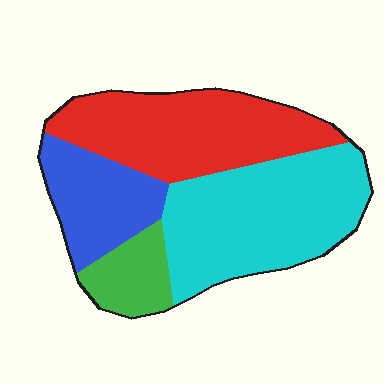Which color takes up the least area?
Green, at roughly 10%.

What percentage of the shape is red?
Red covers 33% of the shape.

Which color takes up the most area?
Cyan, at roughly 40%.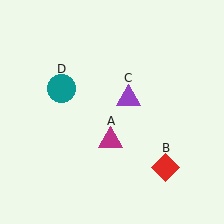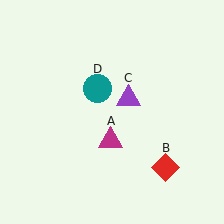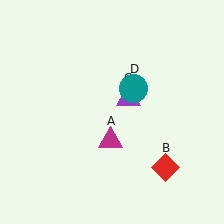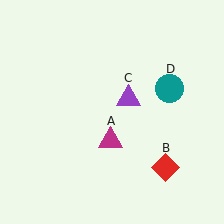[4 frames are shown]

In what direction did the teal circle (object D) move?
The teal circle (object D) moved right.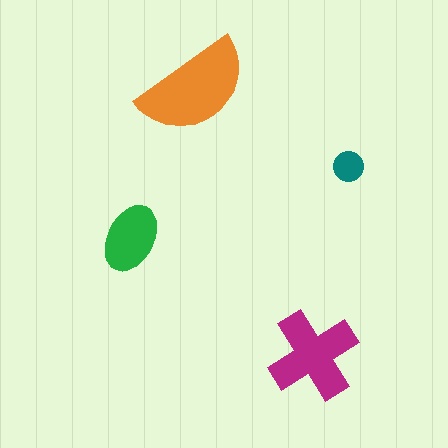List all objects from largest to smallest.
The orange semicircle, the magenta cross, the green ellipse, the teal circle.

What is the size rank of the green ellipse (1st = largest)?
3rd.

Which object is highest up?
The orange semicircle is topmost.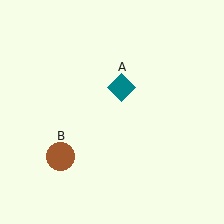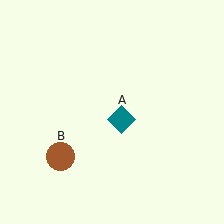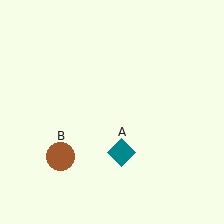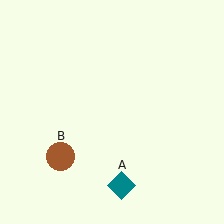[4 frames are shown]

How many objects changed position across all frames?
1 object changed position: teal diamond (object A).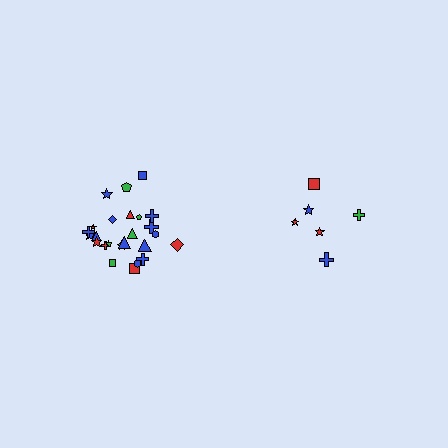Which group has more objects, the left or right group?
The left group.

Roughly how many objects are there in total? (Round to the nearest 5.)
Roughly 30 objects in total.